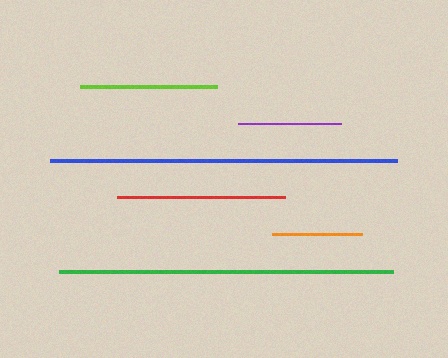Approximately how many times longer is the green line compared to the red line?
The green line is approximately 2.0 times the length of the red line.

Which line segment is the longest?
The blue line is the longest at approximately 347 pixels.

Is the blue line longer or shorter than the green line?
The blue line is longer than the green line.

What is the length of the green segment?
The green segment is approximately 334 pixels long.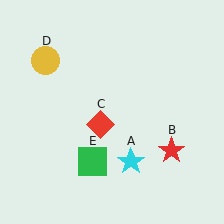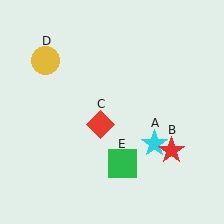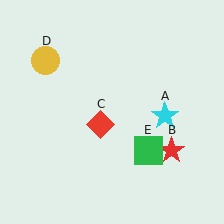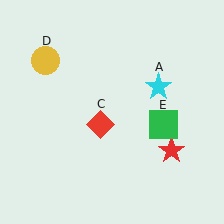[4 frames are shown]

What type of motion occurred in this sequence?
The cyan star (object A), green square (object E) rotated counterclockwise around the center of the scene.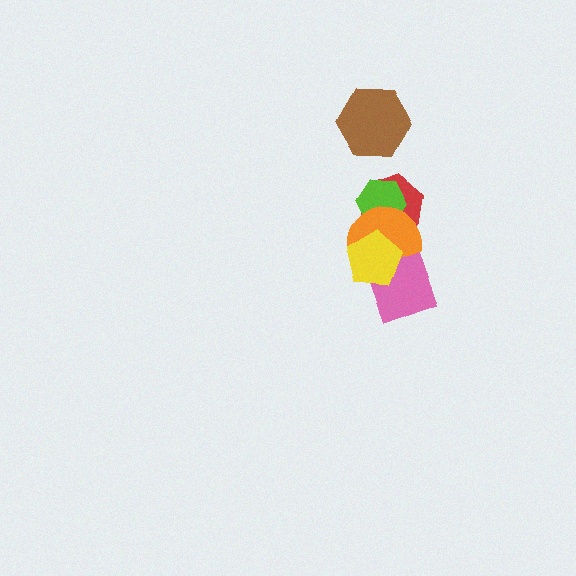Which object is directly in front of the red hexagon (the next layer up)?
The lime hexagon is directly in front of the red hexagon.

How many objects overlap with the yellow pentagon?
2 objects overlap with the yellow pentagon.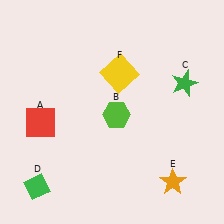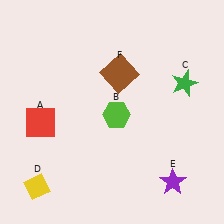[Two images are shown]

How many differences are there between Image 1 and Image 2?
There are 3 differences between the two images.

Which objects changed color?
D changed from green to yellow. E changed from orange to purple. F changed from yellow to brown.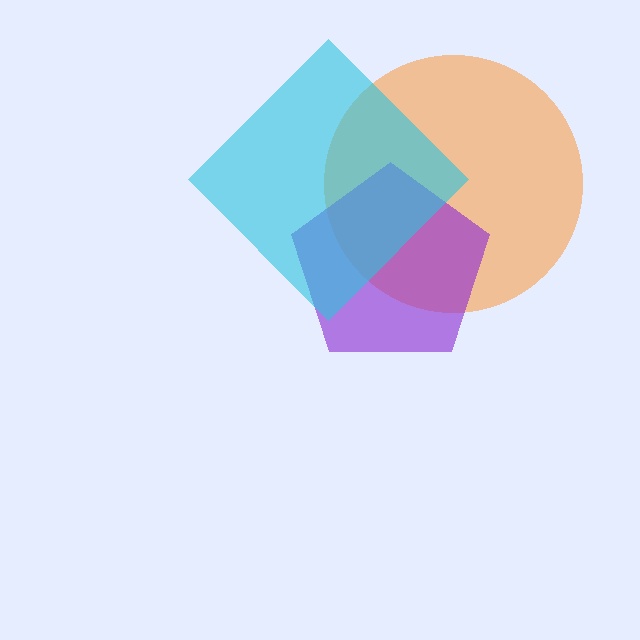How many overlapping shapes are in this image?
There are 3 overlapping shapes in the image.